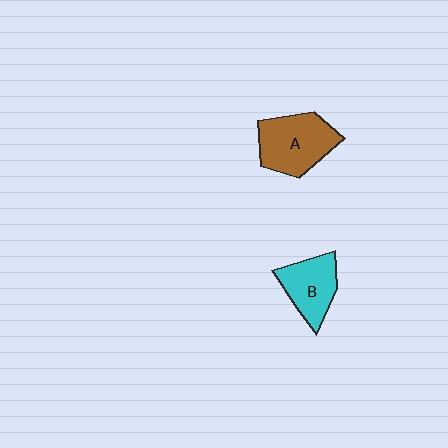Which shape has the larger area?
Shape A (brown).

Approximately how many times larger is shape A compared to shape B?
Approximately 1.3 times.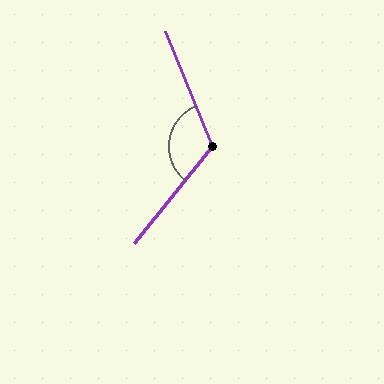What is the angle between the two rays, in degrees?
Approximately 119 degrees.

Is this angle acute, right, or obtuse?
It is obtuse.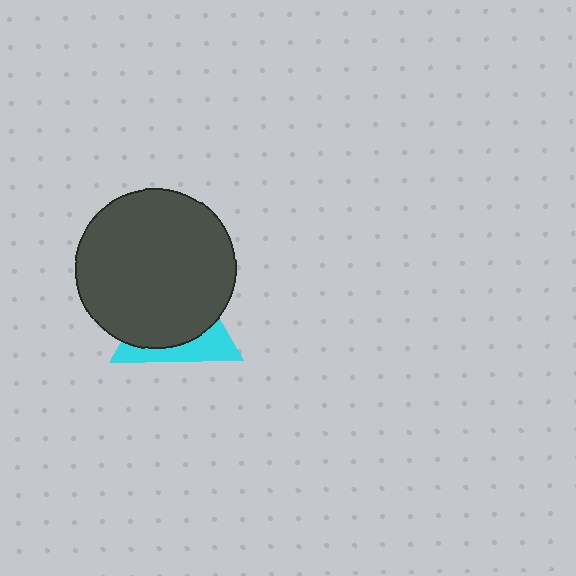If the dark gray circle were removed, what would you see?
You would see the complete cyan triangle.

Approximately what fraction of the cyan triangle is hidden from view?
Roughly 68% of the cyan triangle is hidden behind the dark gray circle.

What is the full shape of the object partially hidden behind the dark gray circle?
The partially hidden object is a cyan triangle.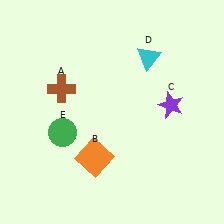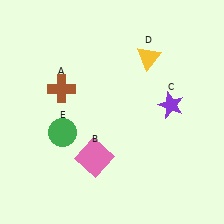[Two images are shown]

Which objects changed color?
B changed from orange to pink. D changed from cyan to yellow.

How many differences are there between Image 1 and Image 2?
There are 2 differences between the two images.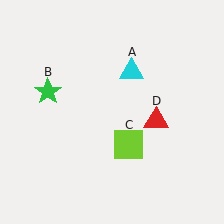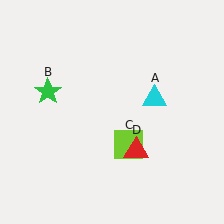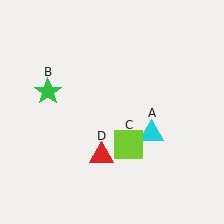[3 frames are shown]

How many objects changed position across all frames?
2 objects changed position: cyan triangle (object A), red triangle (object D).